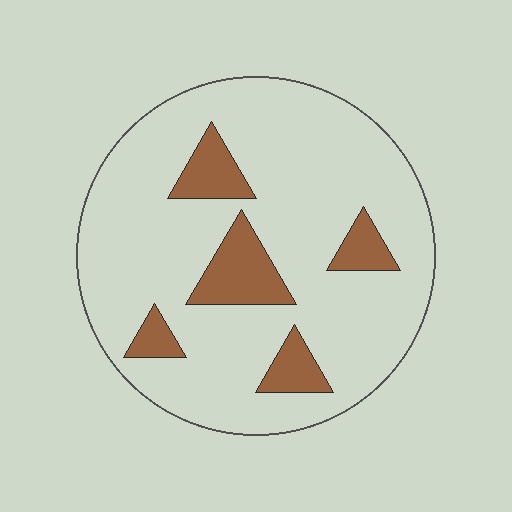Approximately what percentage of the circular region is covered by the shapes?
Approximately 15%.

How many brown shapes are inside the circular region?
5.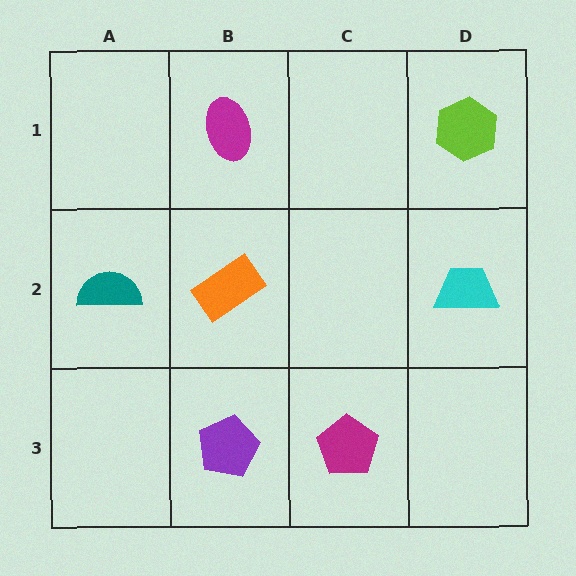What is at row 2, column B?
An orange rectangle.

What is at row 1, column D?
A lime hexagon.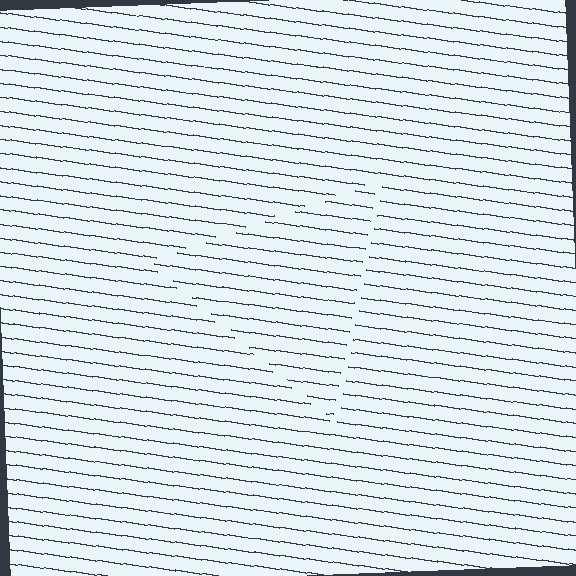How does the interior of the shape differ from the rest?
The interior of the shape contains the same grating, shifted by half a period — the contour is defined by the phase discontinuity where line-ends from the inner and outer gratings abut.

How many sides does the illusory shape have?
3 sides — the line-ends trace a triangle.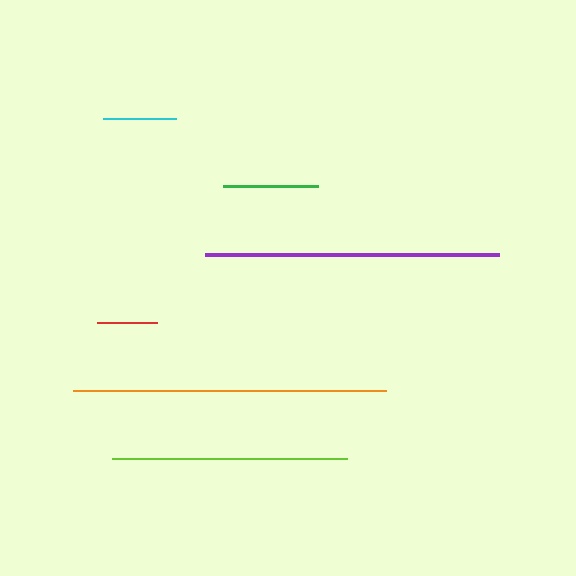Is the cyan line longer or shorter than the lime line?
The lime line is longer than the cyan line.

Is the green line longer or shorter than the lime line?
The lime line is longer than the green line.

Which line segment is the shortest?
The red line is the shortest at approximately 61 pixels.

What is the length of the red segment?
The red segment is approximately 61 pixels long.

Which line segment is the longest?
The orange line is the longest at approximately 313 pixels.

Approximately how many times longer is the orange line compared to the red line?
The orange line is approximately 5.2 times the length of the red line.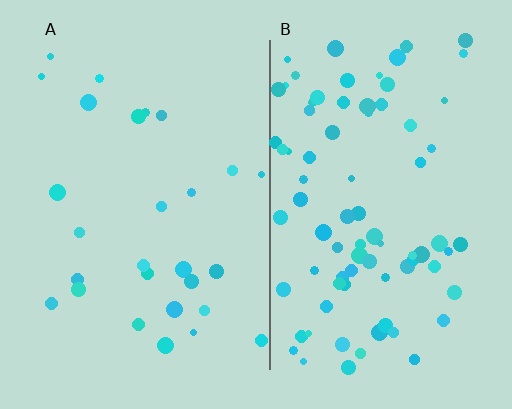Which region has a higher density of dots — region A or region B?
B (the right).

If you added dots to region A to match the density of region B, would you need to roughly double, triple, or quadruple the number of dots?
Approximately triple.